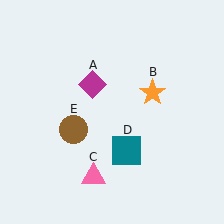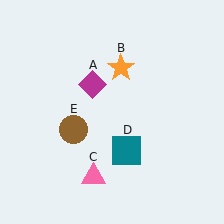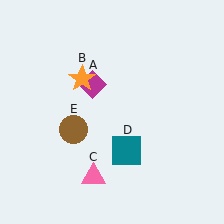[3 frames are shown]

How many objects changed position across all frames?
1 object changed position: orange star (object B).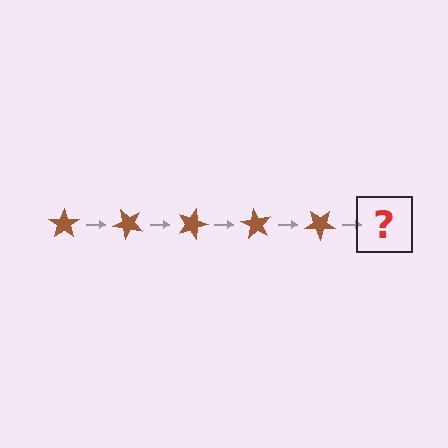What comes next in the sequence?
The next element should be a brown star rotated 225 degrees.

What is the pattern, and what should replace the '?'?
The pattern is that the star rotates 45 degrees each step. The '?' should be a brown star rotated 225 degrees.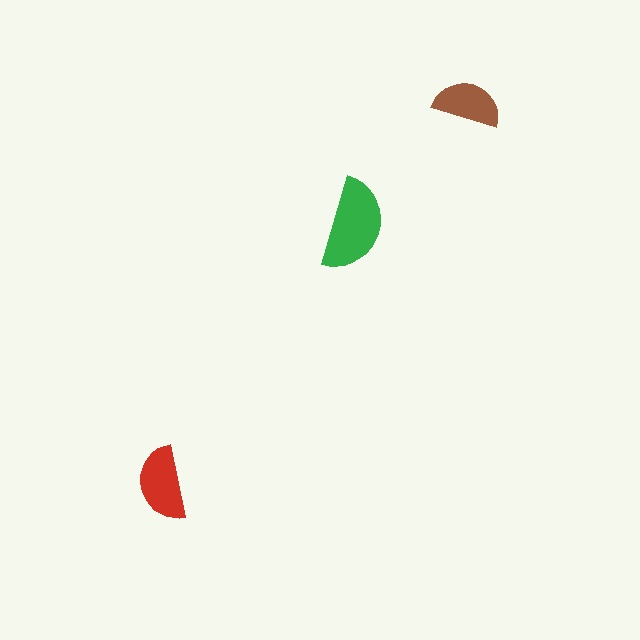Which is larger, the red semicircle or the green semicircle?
The green one.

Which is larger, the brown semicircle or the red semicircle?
The red one.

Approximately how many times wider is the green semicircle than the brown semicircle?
About 1.5 times wider.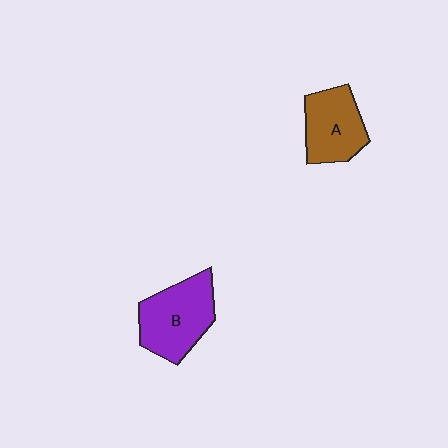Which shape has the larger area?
Shape B (purple).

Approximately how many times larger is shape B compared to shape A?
Approximately 1.2 times.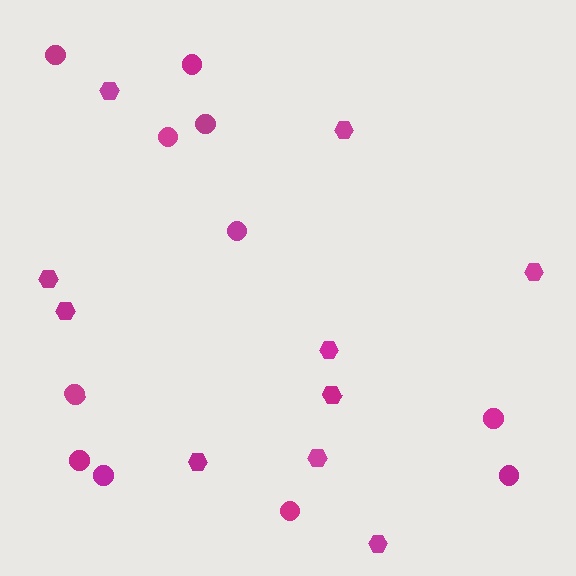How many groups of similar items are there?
There are 2 groups: one group of hexagons (10) and one group of circles (11).